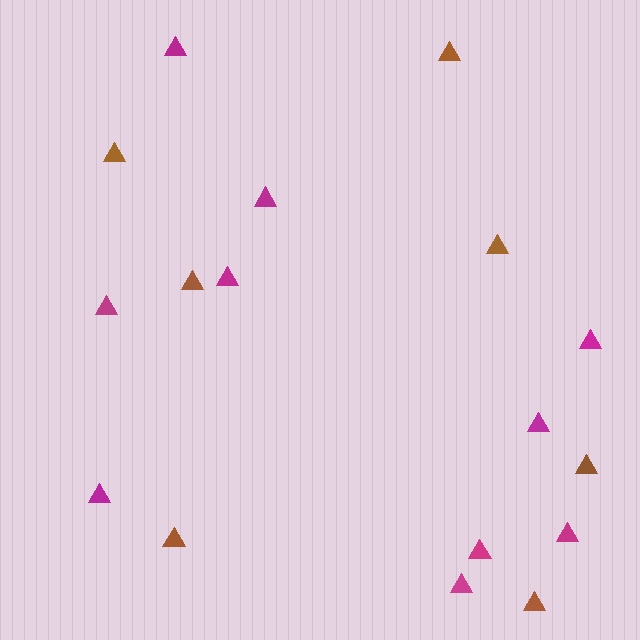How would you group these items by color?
There are 2 groups: one group of magenta triangles (10) and one group of brown triangles (7).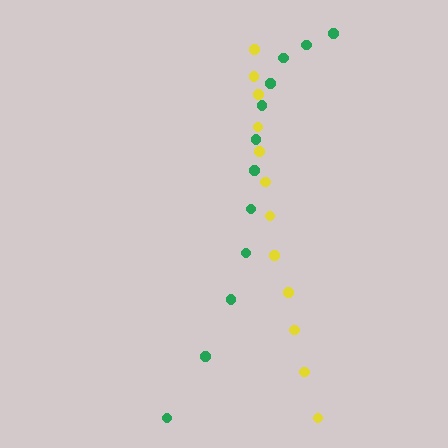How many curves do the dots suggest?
There are 2 distinct paths.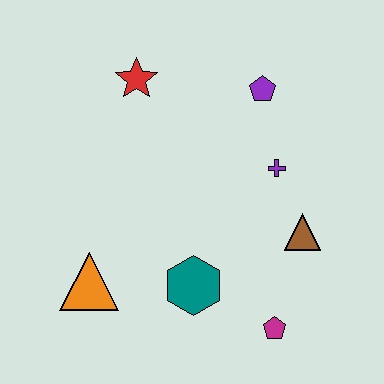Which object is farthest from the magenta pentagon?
The red star is farthest from the magenta pentagon.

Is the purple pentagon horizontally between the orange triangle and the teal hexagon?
No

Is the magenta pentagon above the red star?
No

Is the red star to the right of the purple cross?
No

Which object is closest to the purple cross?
The brown triangle is closest to the purple cross.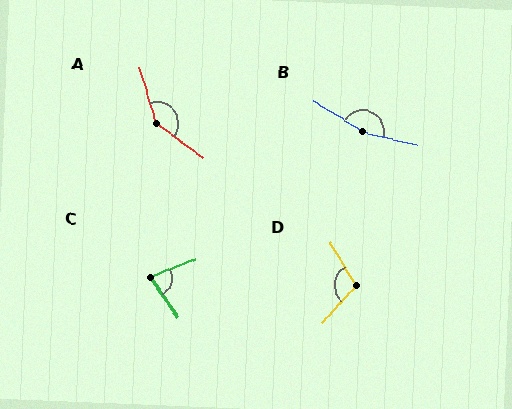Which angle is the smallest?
C, at approximately 77 degrees.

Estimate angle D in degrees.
Approximately 107 degrees.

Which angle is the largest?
B, at approximately 163 degrees.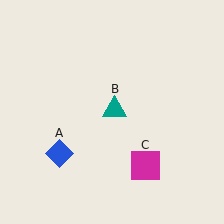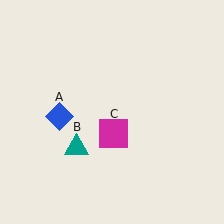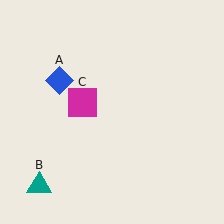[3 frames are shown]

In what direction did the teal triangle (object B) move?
The teal triangle (object B) moved down and to the left.